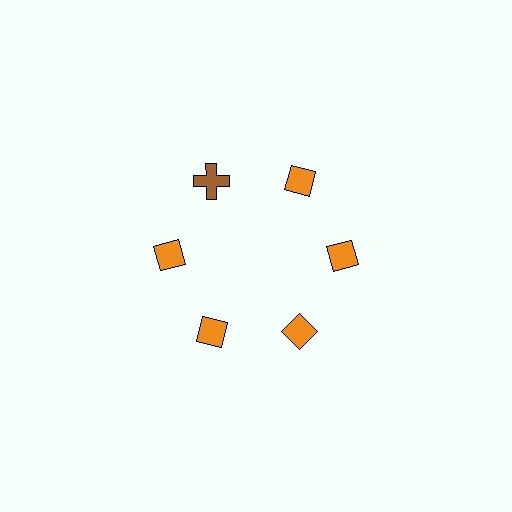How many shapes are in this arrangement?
There are 6 shapes arranged in a ring pattern.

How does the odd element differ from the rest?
It differs in both color (brown instead of orange) and shape (cross instead of diamond).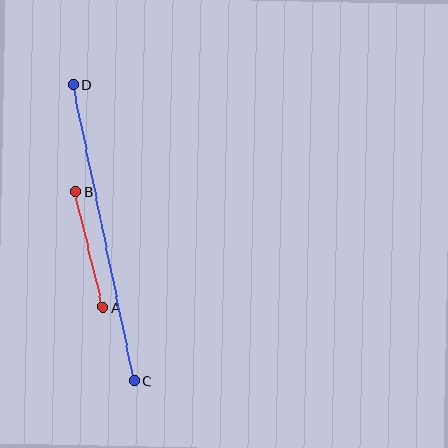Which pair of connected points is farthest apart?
Points C and D are farthest apart.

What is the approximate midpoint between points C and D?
The midpoint is at approximately (104, 233) pixels.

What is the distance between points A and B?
The distance is approximately 119 pixels.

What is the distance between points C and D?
The distance is approximately 302 pixels.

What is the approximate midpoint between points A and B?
The midpoint is at approximately (89, 249) pixels.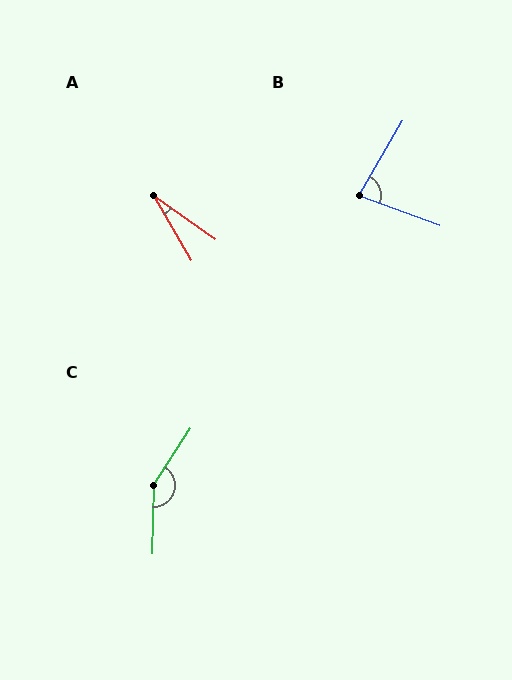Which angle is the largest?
C, at approximately 148 degrees.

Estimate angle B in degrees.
Approximately 80 degrees.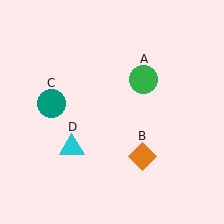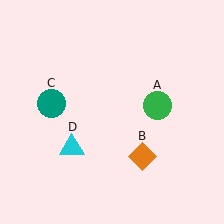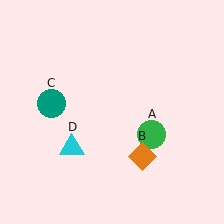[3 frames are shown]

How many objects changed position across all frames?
1 object changed position: green circle (object A).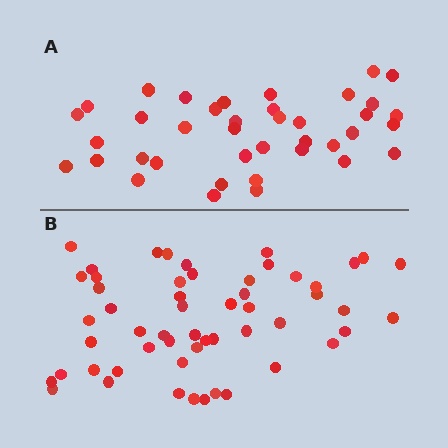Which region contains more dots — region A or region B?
Region B (the bottom region) has more dots.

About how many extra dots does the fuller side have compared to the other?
Region B has approximately 15 more dots than region A.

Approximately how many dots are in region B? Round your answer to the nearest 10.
About 50 dots. (The exact count is 54, which rounds to 50.)